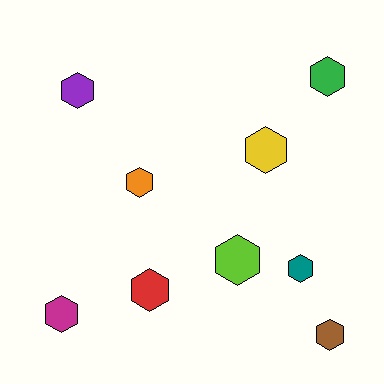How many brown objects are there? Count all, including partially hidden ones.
There is 1 brown object.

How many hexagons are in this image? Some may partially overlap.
There are 9 hexagons.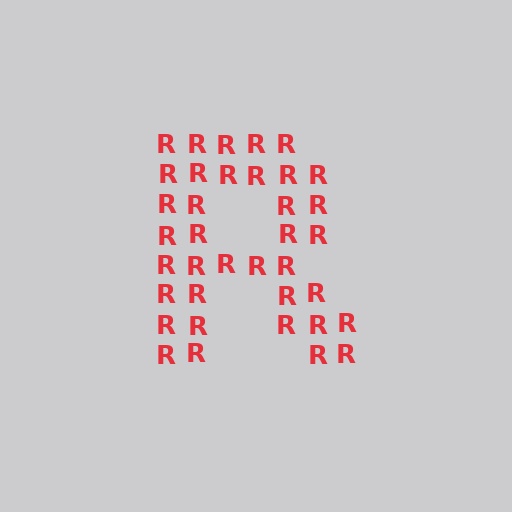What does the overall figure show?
The overall figure shows the letter R.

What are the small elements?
The small elements are letter R's.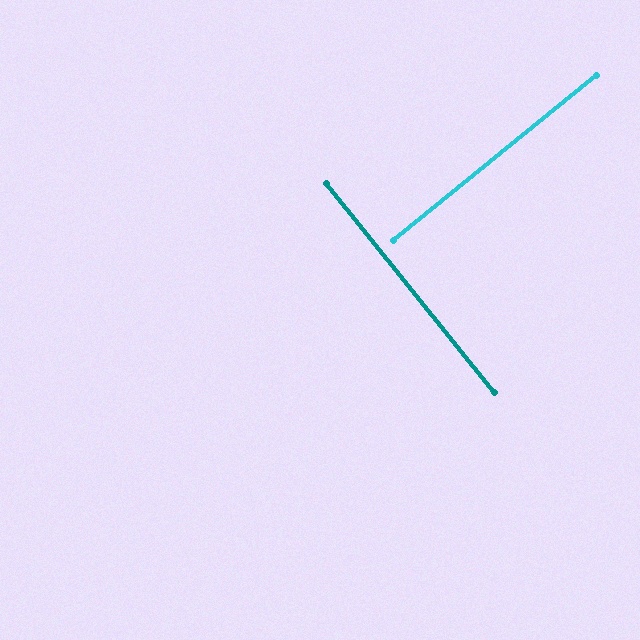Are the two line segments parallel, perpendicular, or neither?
Perpendicular — they meet at approximately 90°.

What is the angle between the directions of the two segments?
Approximately 90 degrees.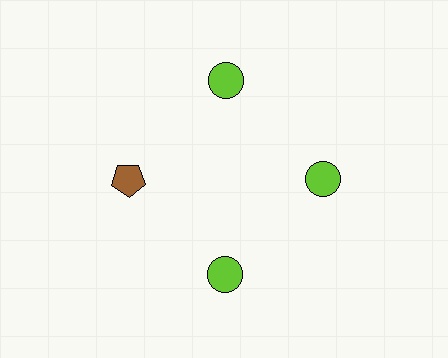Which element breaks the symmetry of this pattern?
The brown pentagon at roughly the 9 o'clock position breaks the symmetry. All other shapes are lime circles.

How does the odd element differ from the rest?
It differs in both color (brown instead of lime) and shape (pentagon instead of circle).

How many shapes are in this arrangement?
There are 4 shapes arranged in a ring pattern.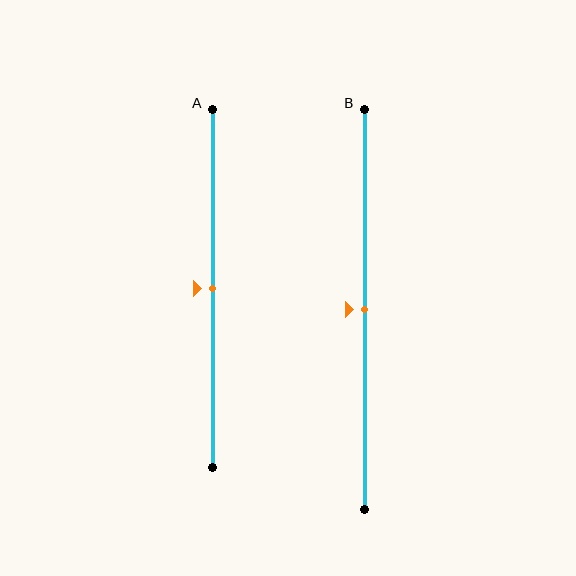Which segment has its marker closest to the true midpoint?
Segment A has its marker closest to the true midpoint.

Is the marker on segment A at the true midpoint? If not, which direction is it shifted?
Yes, the marker on segment A is at the true midpoint.